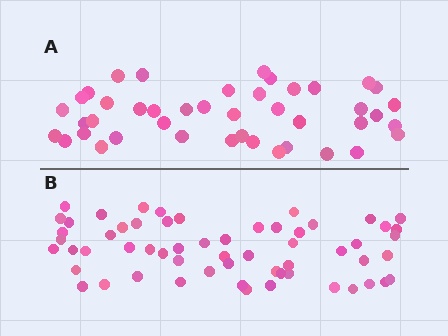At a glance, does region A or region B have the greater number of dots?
Region B (the bottom region) has more dots.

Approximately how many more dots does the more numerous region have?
Region B has approximately 15 more dots than region A.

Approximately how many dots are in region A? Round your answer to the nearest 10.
About 40 dots. (The exact count is 43, which rounds to 40.)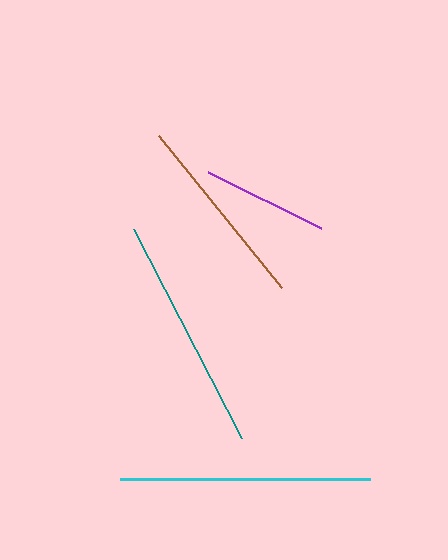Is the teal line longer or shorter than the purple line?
The teal line is longer than the purple line.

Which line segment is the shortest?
The purple line is the shortest at approximately 126 pixels.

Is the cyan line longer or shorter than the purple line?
The cyan line is longer than the purple line.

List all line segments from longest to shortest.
From longest to shortest: cyan, teal, brown, purple.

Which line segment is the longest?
The cyan line is the longest at approximately 250 pixels.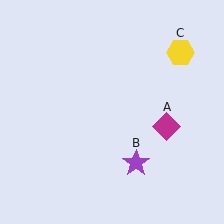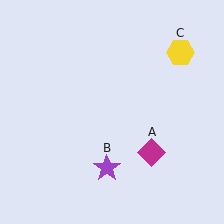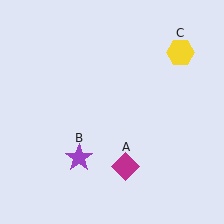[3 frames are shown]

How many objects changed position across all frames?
2 objects changed position: magenta diamond (object A), purple star (object B).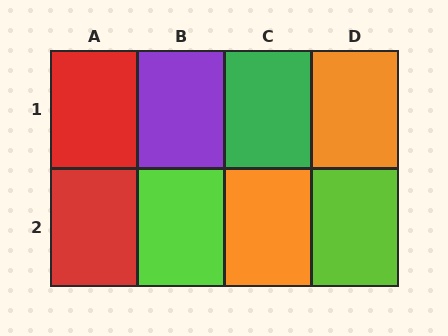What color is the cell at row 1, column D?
Orange.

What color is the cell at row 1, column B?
Purple.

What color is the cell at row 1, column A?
Red.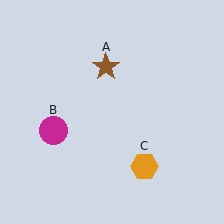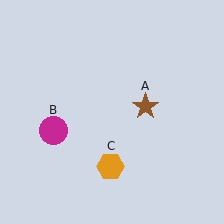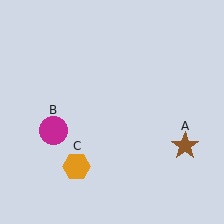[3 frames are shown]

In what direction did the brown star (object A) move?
The brown star (object A) moved down and to the right.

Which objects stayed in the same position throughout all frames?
Magenta circle (object B) remained stationary.